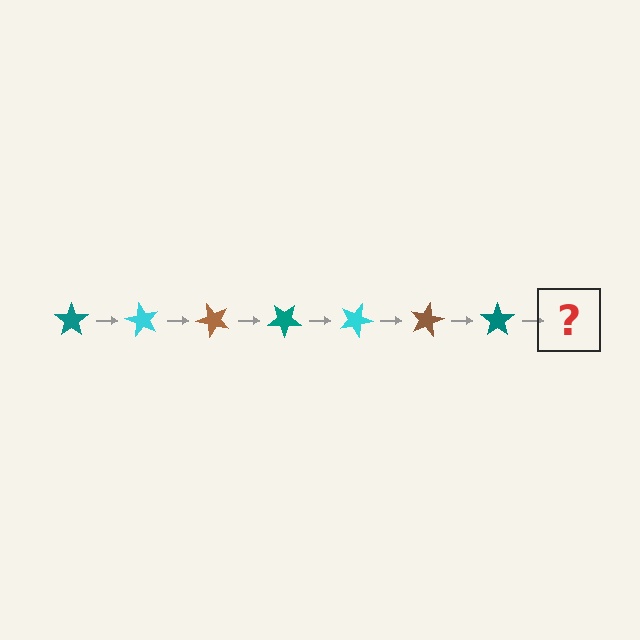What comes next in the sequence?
The next element should be a cyan star, rotated 420 degrees from the start.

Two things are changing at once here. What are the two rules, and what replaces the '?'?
The two rules are that it rotates 60 degrees each step and the color cycles through teal, cyan, and brown. The '?' should be a cyan star, rotated 420 degrees from the start.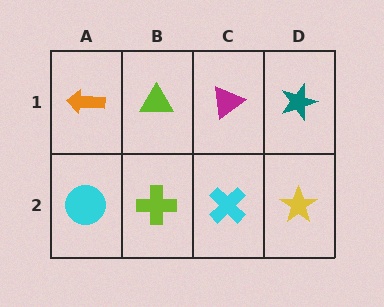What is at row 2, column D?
A yellow star.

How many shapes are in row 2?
4 shapes.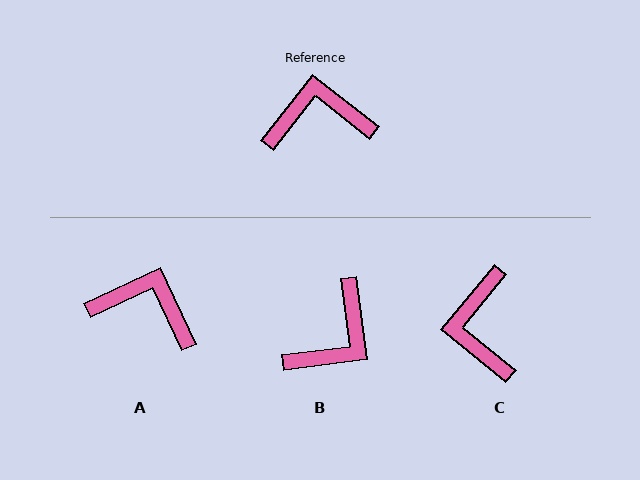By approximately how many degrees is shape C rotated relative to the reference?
Approximately 89 degrees counter-clockwise.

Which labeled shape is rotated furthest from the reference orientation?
B, about 134 degrees away.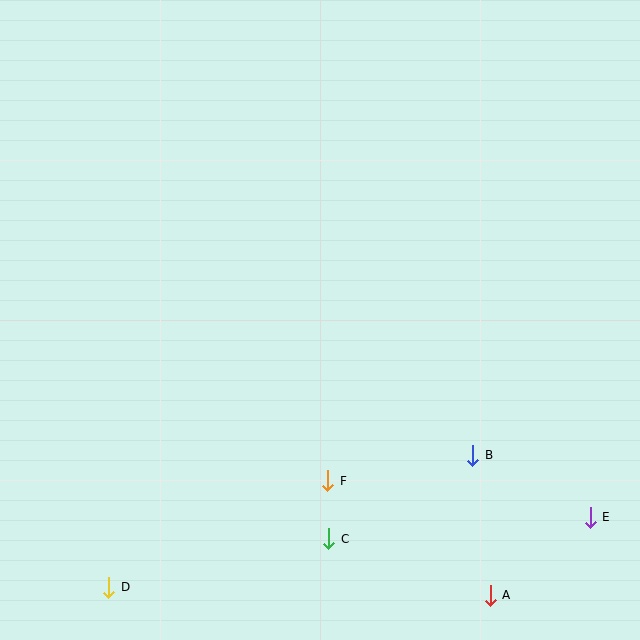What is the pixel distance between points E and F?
The distance between E and F is 265 pixels.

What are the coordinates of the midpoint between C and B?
The midpoint between C and B is at (401, 497).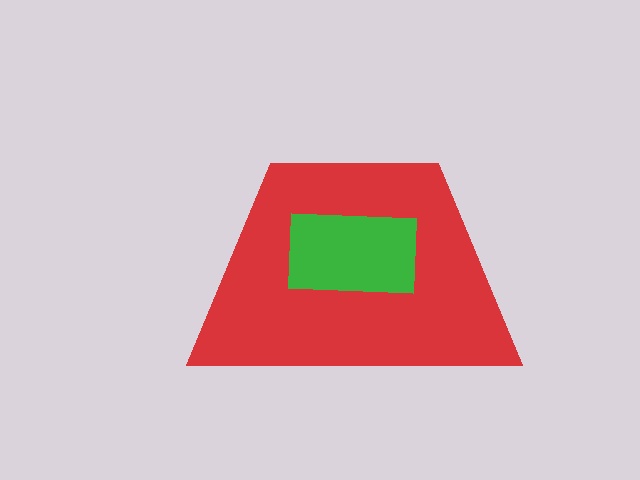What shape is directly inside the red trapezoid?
The green rectangle.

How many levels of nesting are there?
2.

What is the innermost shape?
The green rectangle.